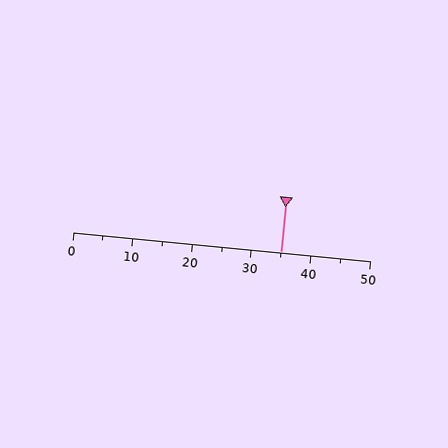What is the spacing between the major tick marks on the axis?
The major ticks are spaced 10 apart.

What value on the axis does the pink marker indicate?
The marker indicates approximately 35.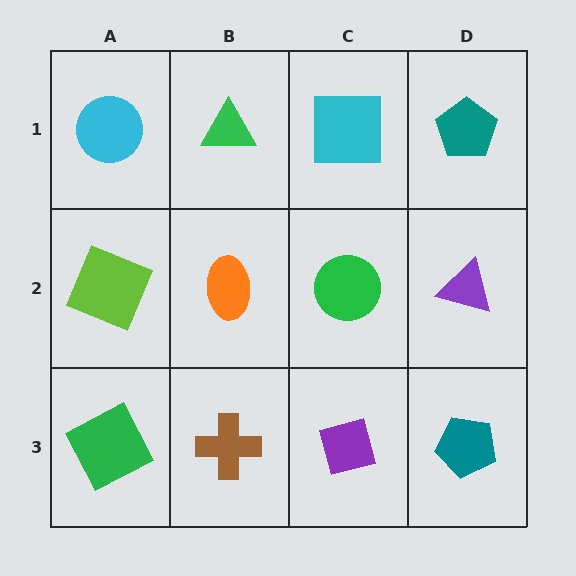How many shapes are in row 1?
4 shapes.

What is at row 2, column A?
A lime square.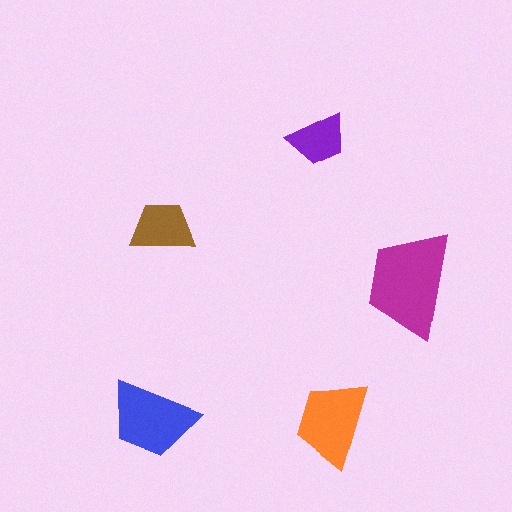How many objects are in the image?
There are 5 objects in the image.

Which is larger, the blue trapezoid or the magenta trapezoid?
The magenta one.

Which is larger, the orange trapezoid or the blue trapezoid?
The blue one.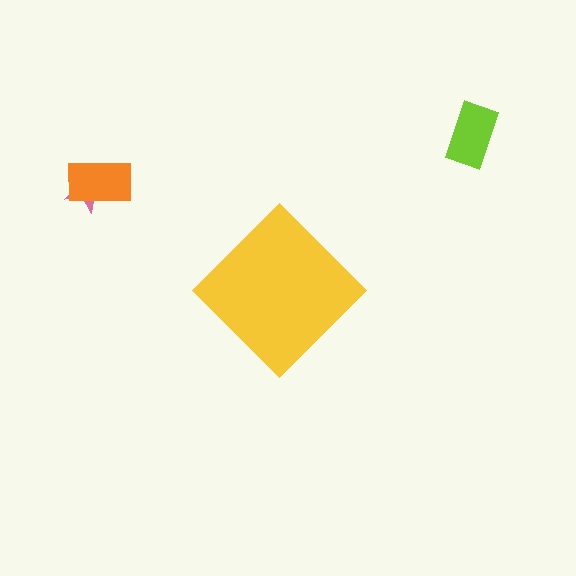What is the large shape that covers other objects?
A yellow diamond.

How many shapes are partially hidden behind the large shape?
0 shapes are partially hidden.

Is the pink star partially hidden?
No, the pink star is fully visible.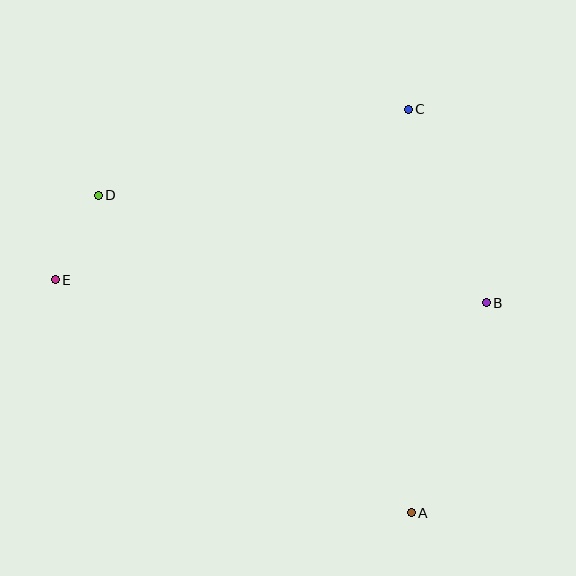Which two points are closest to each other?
Points D and E are closest to each other.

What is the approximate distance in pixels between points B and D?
The distance between B and D is approximately 403 pixels.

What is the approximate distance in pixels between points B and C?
The distance between B and C is approximately 209 pixels.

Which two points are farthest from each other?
Points A and D are farthest from each other.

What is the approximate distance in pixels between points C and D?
The distance between C and D is approximately 322 pixels.